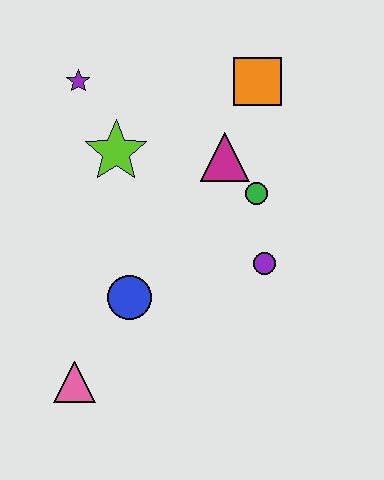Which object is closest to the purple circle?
The green circle is closest to the purple circle.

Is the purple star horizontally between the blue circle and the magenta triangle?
No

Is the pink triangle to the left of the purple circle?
Yes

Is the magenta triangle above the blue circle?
Yes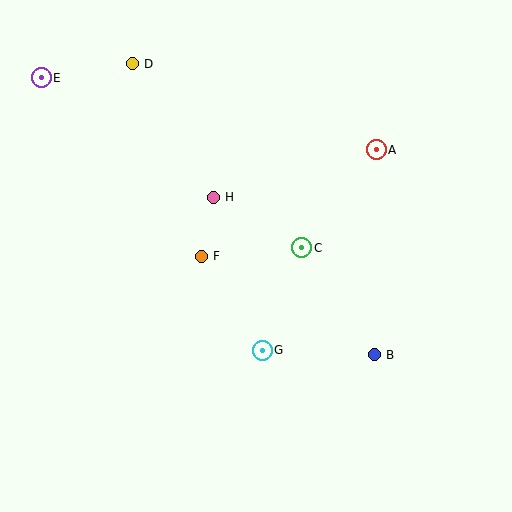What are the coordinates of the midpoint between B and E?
The midpoint between B and E is at (208, 216).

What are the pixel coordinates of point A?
Point A is at (376, 150).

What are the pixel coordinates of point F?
Point F is at (201, 256).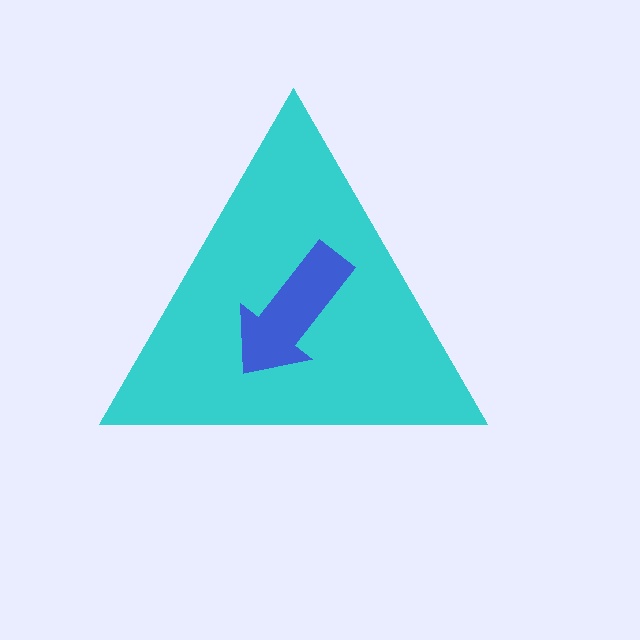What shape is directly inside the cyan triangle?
The blue arrow.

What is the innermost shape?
The blue arrow.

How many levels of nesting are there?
2.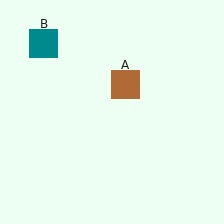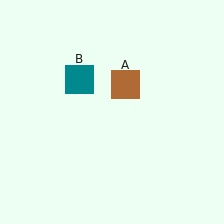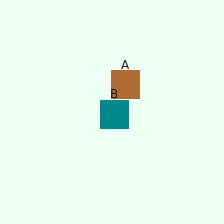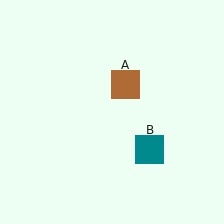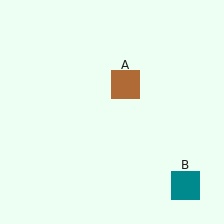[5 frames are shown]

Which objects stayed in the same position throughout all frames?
Brown square (object A) remained stationary.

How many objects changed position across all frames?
1 object changed position: teal square (object B).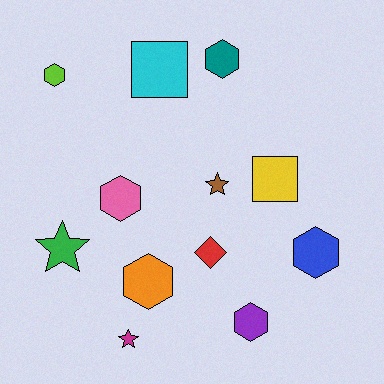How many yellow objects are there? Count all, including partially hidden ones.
There is 1 yellow object.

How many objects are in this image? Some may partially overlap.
There are 12 objects.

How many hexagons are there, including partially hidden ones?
There are 6 hexagons.